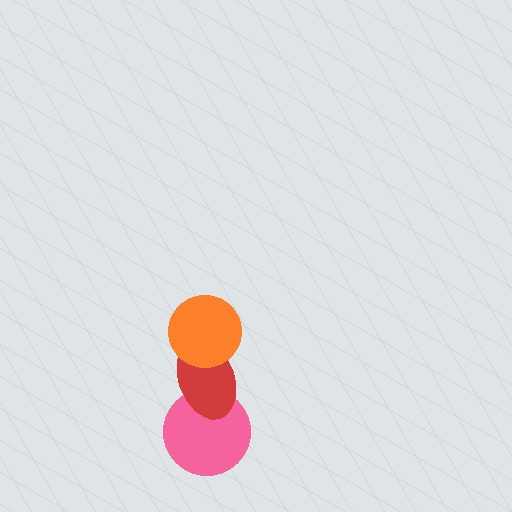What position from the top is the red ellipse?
The red ellipse is 2nd from the top.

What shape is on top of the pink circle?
The red ellipse is on top of the pink circle.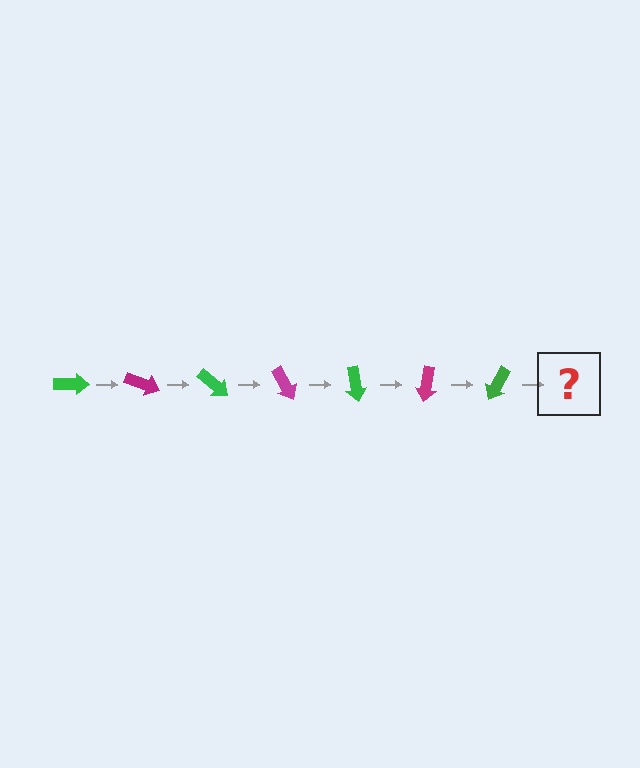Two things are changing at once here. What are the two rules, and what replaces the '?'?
The two rules are that it rotates 20 degrees each step and the color cycles through green and magenta. The '?' should be a magenta arrow, rotated 140 degrees from the start.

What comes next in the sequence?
The next element should be a magenta arrow, rotated 140 degrees from the start.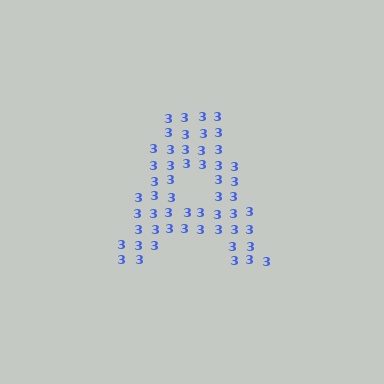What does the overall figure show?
The overall figure shows the letter A.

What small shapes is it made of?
It is made of small digit 3's.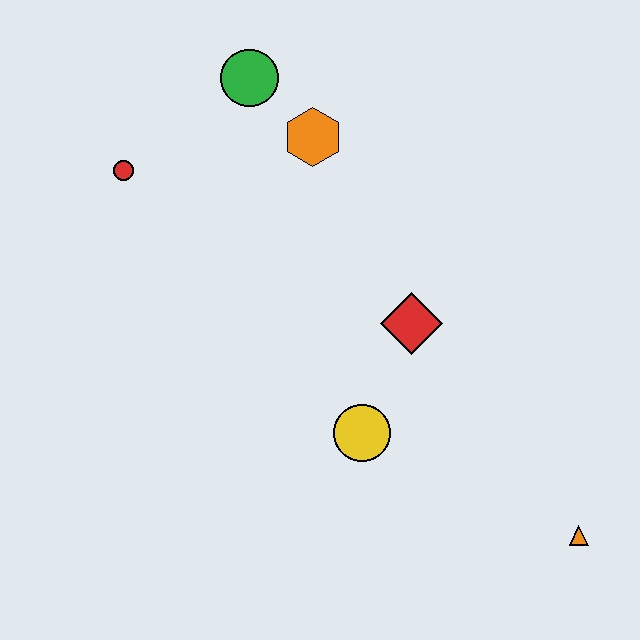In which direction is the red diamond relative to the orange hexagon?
The red diamond is below the orange hexagon.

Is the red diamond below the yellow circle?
No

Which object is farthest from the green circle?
The orange triangle is farthest from the green circle.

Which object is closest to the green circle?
The orange hexagon is closest to the green circle.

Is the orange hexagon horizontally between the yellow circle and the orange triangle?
No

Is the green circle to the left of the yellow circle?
Yes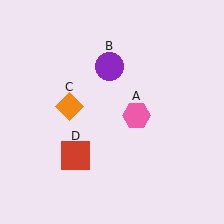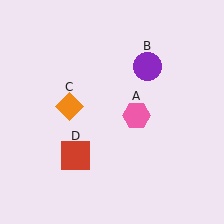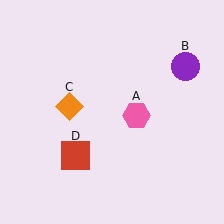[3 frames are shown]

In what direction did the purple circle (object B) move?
The purple circle (object B) moved right.